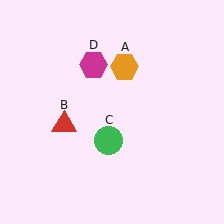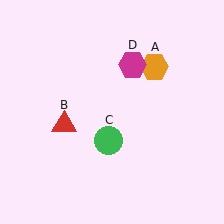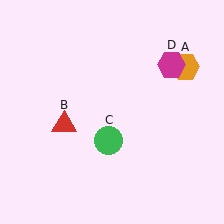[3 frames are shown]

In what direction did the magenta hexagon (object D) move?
The magenta hexagon (object D) moved right.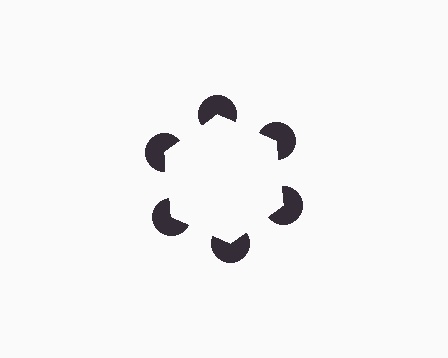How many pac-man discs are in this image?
There are 6 — one at each vertex of the illusory hexagon.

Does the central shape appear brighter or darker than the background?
It typically appears slightly brighter than the background, even though no actual brightness change is drawn.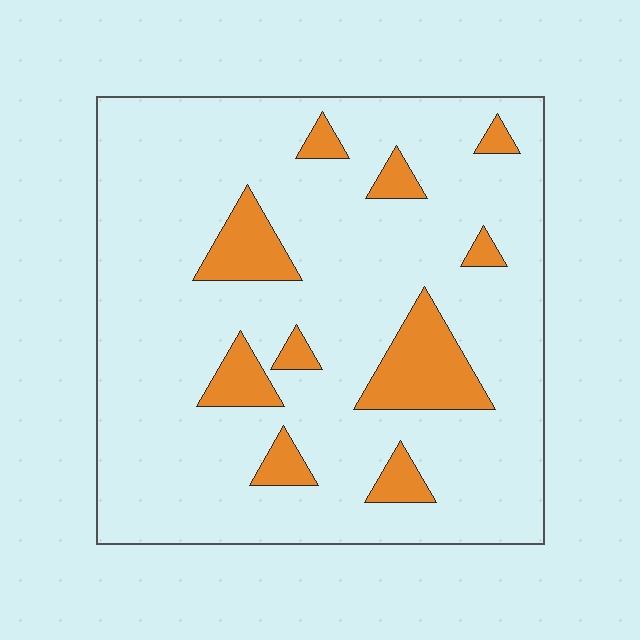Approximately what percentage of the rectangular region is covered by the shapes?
Approximately 15%.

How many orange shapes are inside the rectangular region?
10.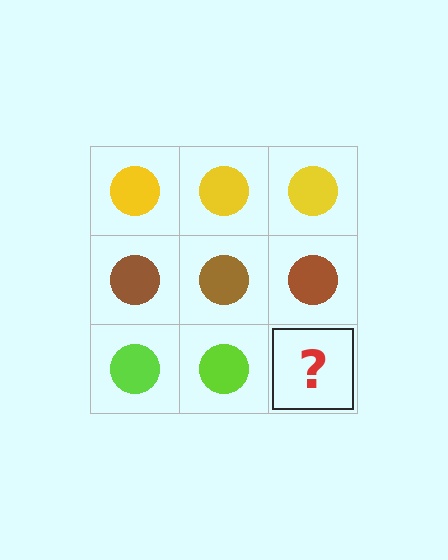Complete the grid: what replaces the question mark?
The question mark should be replaced with a lime circle.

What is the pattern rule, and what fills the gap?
The rule is that each row has a consistent color. The gap should be filled with a lime circle.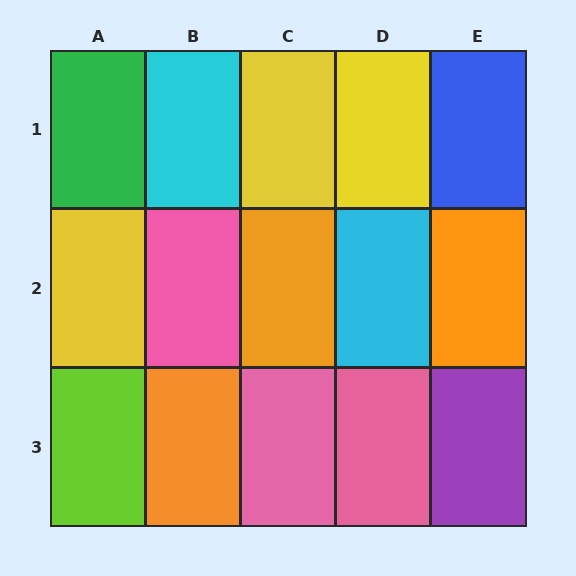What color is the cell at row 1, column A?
Green.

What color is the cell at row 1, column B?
Cyan.